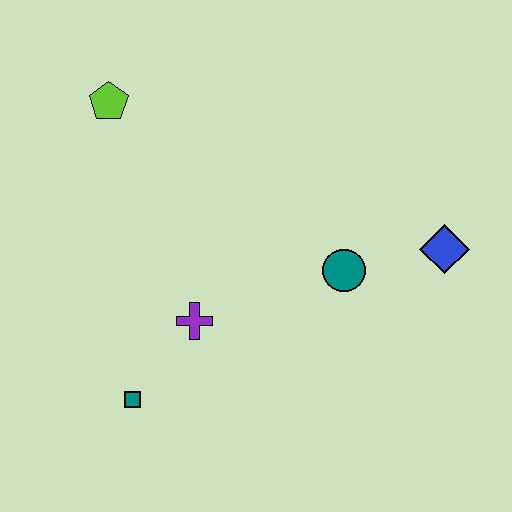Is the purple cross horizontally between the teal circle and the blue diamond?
No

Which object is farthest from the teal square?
The blue diamond is farthest from the teal square.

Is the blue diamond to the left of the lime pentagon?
No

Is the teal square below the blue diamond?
Yes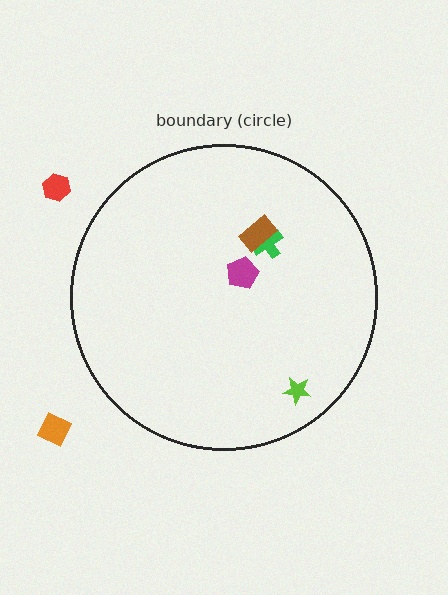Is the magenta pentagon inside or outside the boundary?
Inside.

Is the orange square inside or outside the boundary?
Outside.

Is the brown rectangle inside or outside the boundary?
Inside.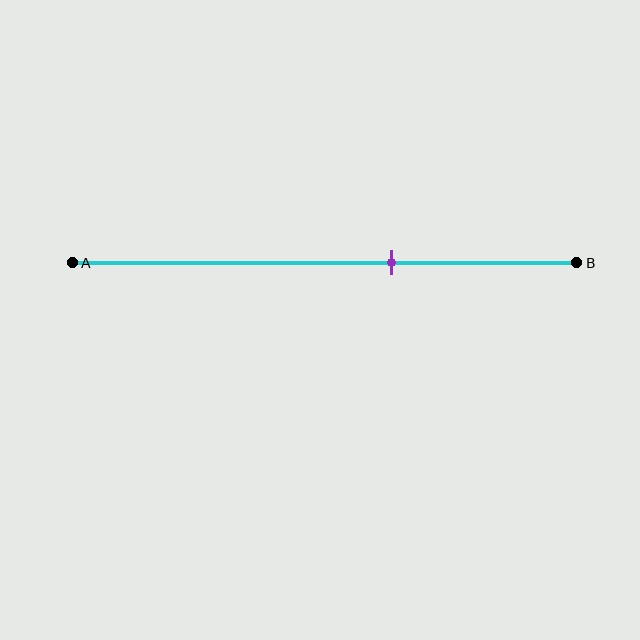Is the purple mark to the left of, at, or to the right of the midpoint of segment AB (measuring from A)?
The purple mark is to the right of the midpoint of segment AB.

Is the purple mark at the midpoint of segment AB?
No, the mark is at about 65% from A, not at the 50% midpoint.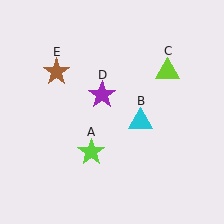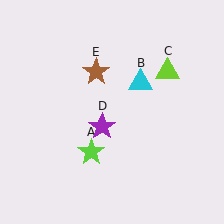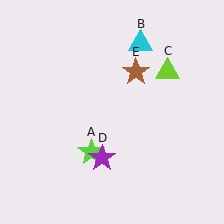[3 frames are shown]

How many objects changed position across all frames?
3 objects changed position: cyan triangle (object B), purple star (object D), brown star (object E).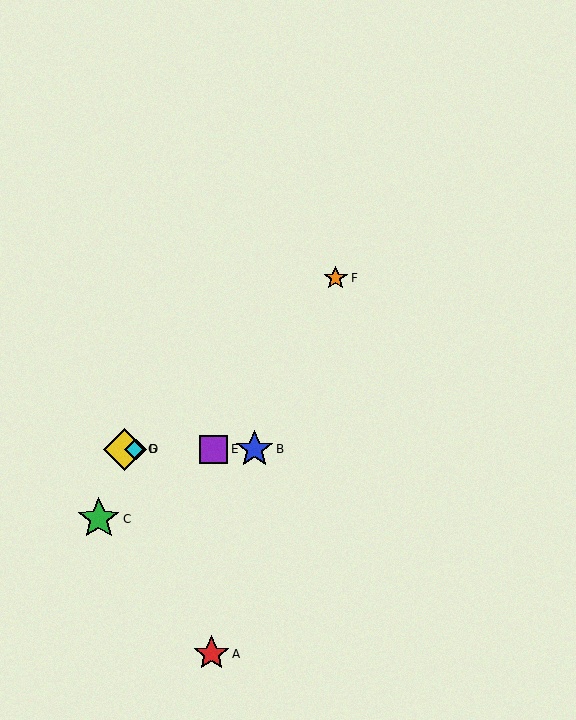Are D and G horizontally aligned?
Yes, both are at y≈449.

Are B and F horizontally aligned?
No, B is at y≈449 and F is at y≈278.